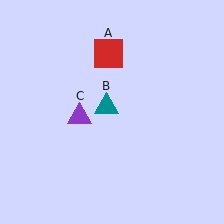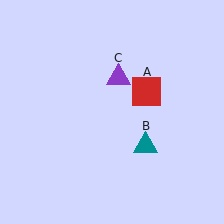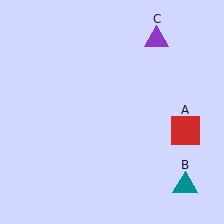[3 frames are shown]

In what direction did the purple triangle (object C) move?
The purple triangle (object C) moved up and to the right.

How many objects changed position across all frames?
3 objects changed position: red square (object A), teal triangle (object B), purple triangle (object C).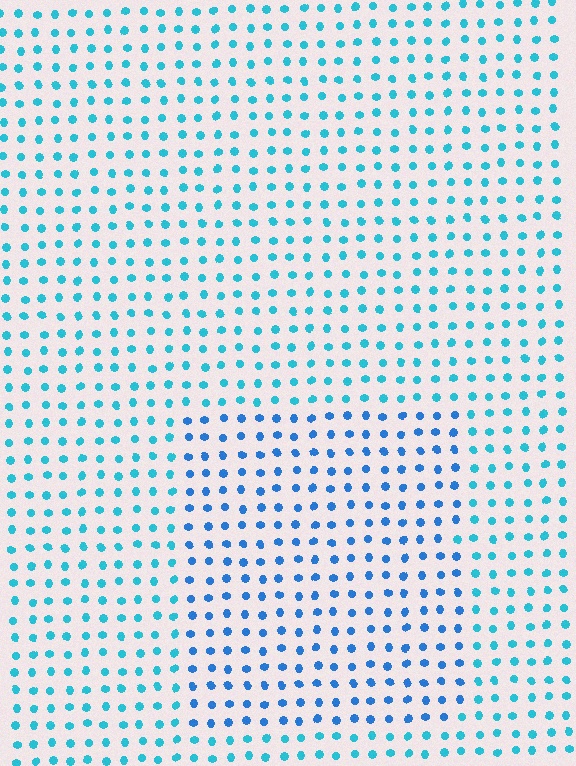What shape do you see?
I see a rectangle.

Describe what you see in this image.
The image is filled with small cyan elements in a uniform arrangement. A rectangle-shaped region is visible where the elements are tinted to a slightly different hue, forming a subtle color boundary.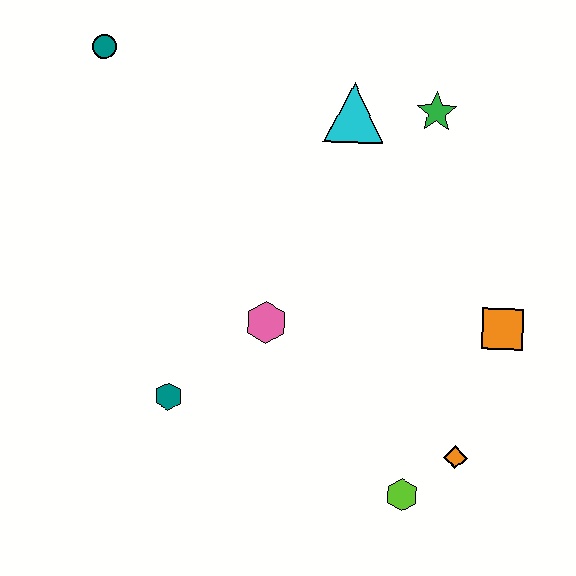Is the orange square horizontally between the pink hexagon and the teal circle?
No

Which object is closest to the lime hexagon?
The orange diamond is closest to the lime hexagon.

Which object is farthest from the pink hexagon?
The teal circle is farthest from the pink hexagon.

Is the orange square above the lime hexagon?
Yes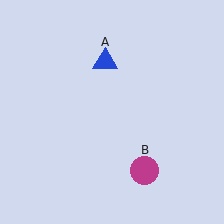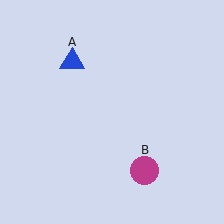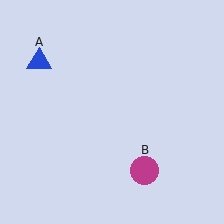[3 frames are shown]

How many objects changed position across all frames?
1 object changed position: blue triangle (object A).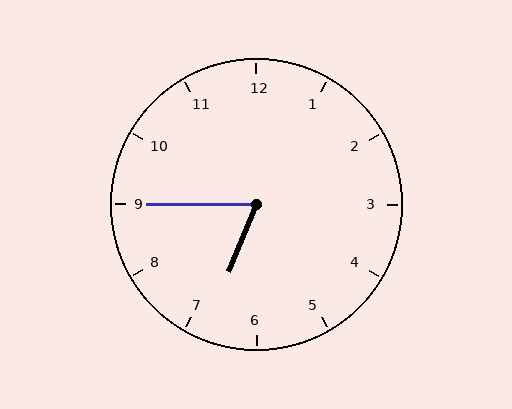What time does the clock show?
6:45.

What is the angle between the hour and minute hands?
Approximately 68 degrees.